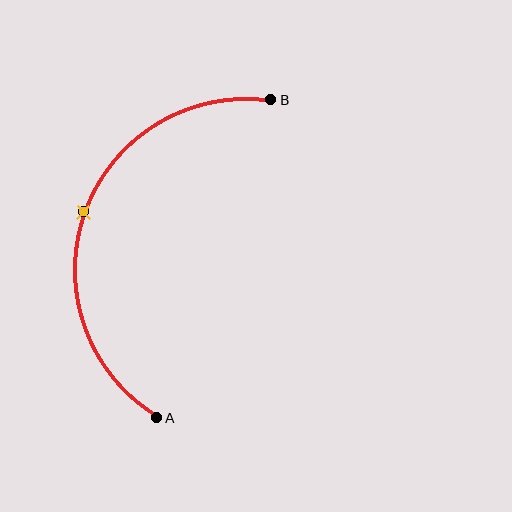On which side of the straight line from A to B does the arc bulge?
The arc bulges to the left of the straight line connecting A and B.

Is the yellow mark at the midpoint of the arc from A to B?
Yes. The yellow mark lies on the arc at equal arc-length from both A and B — it is the arc midpoint.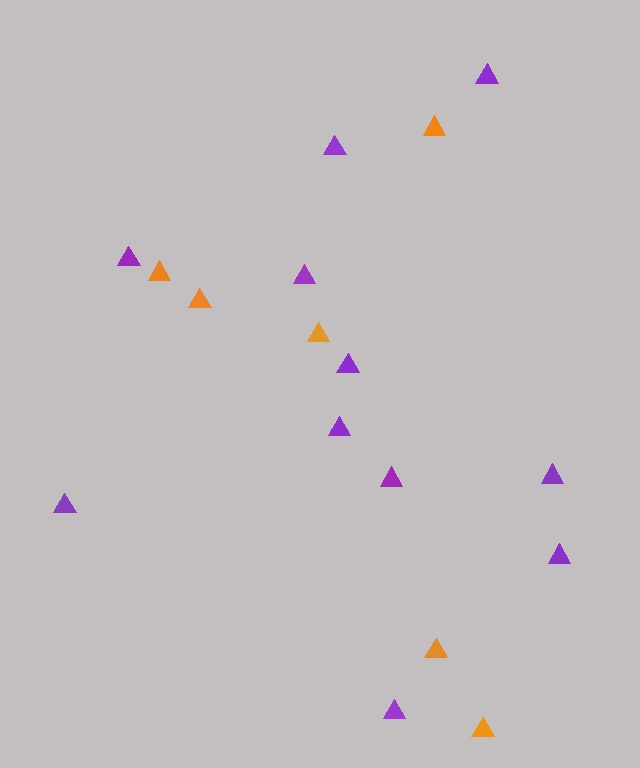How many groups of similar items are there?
There are 2 groups: one group of purple triangles (11) and one group of orange triangles (6).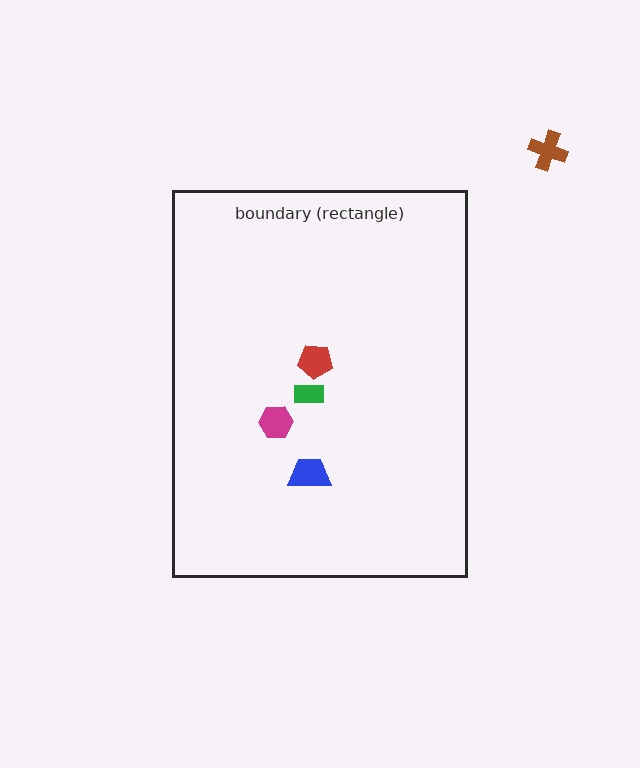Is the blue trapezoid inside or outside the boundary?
Inside.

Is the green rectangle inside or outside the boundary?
Inside.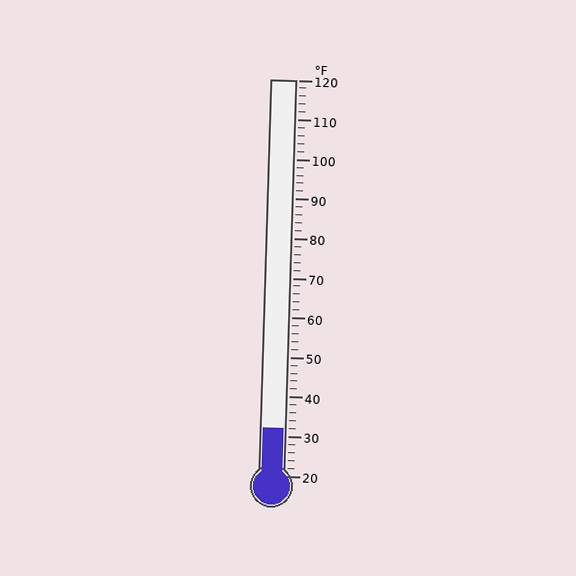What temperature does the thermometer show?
The thermometer shows approximately 32°F.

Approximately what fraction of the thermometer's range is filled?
The thermometer is filled to approximately 10% of its range.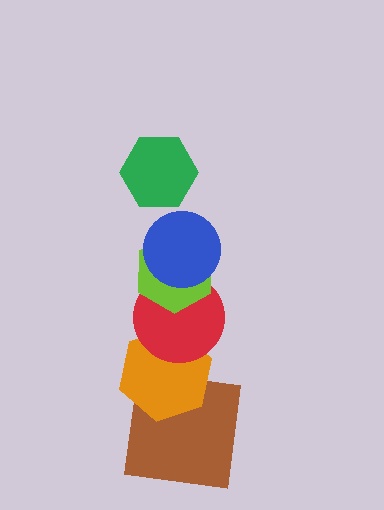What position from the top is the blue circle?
The blue circle is 2nd from the top.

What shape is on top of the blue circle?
The green hexagon is on top of the blue circle.